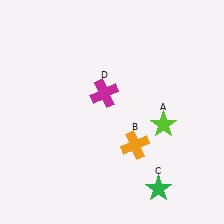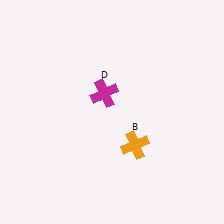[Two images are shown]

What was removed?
The green star (C), the lime star (A) were removed in Image 2.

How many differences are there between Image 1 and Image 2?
There are 2 differences between the two images.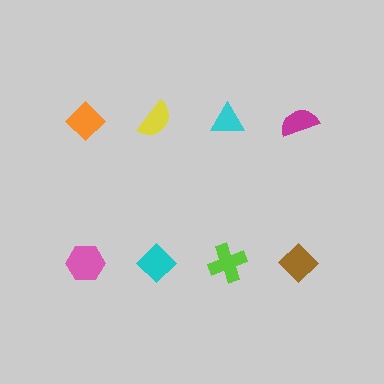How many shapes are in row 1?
4 shapes.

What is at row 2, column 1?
A pink hexagon.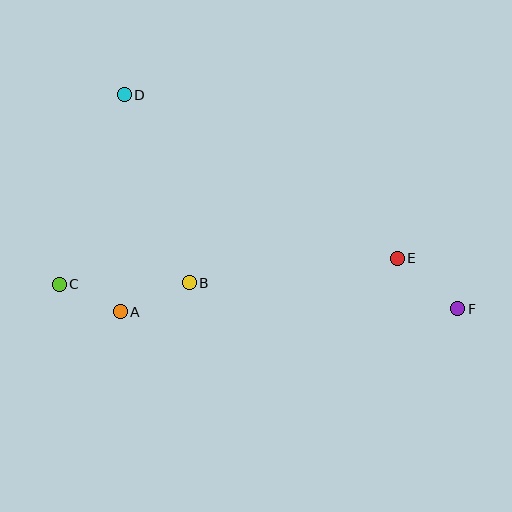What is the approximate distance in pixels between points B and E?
The distance between B and E is approximately 209 pixels.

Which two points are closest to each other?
Points A and C are closest to each other.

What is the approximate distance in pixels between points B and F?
The distance between B and F is approximately 269 pixels.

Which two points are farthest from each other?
Points C and F are farthest from each other.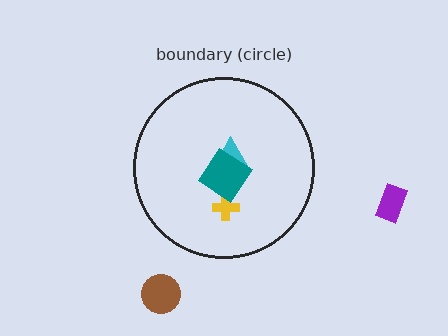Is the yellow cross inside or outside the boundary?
Inside.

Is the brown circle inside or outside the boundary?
Outside.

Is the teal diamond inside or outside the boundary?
Inside.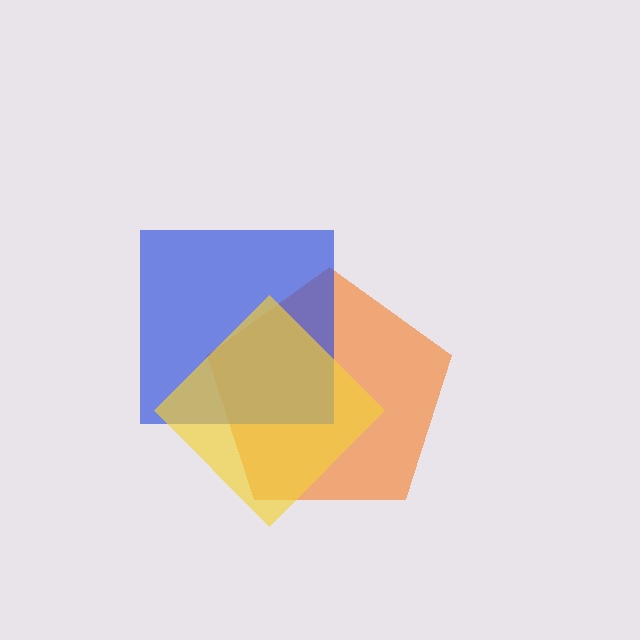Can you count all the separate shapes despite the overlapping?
Yes, there are 3 separate shapes.